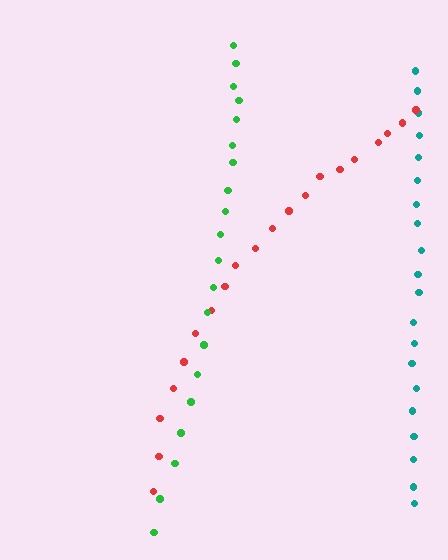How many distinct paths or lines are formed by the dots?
There are 3 distinct paths.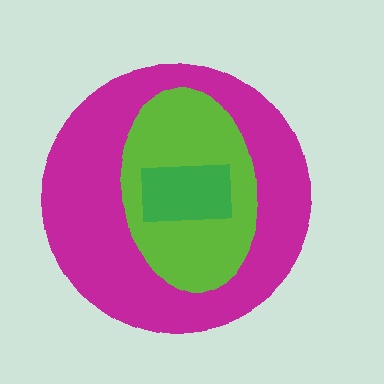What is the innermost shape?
The green rectangle.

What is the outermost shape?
The magenta circle.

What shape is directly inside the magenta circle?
The lime ellipse.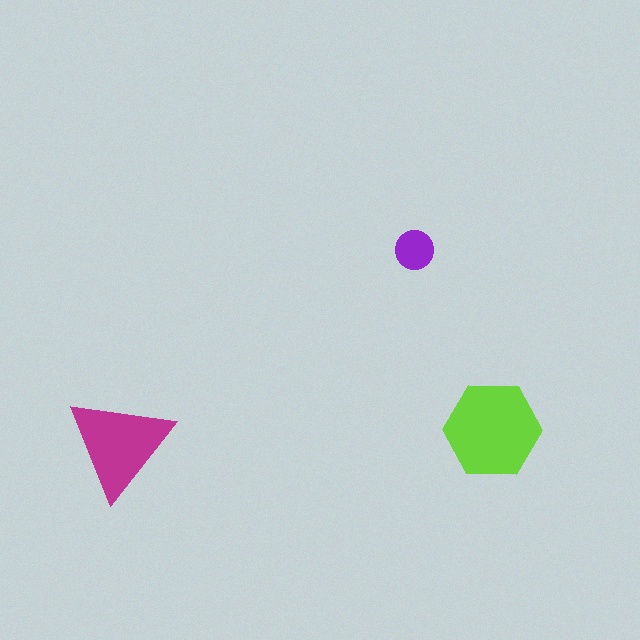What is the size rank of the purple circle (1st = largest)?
3rd.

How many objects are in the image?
There are 3 objects in the image.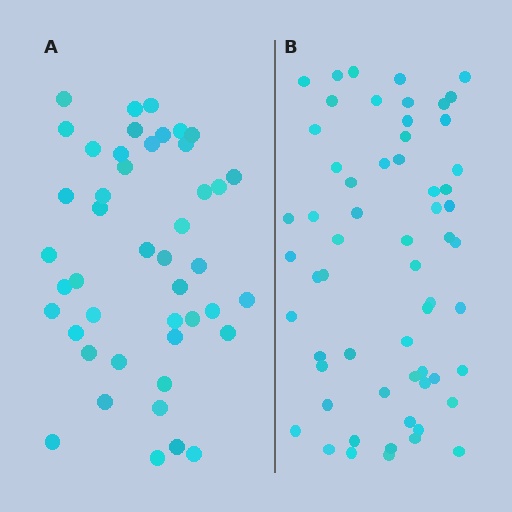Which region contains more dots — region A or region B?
Region B (the right region) has more dots.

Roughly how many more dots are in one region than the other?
Region B has approximately 15 more dots than region A.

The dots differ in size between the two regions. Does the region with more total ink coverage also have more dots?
No. Region A has more total ink coverage because its dots are larger, but region B actually contains more individual dots. Total area can be misleading — the number of items is what matters here.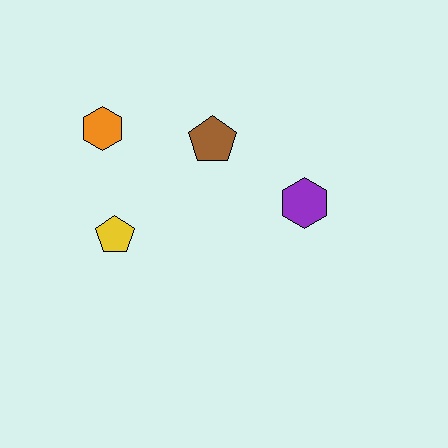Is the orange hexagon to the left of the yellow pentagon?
Yes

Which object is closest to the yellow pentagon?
The orange hexagon is closest to the yellow pentagon.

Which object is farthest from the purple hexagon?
The orange hexagon is farthest from the purple hexagon.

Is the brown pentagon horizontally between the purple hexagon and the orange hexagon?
Yes